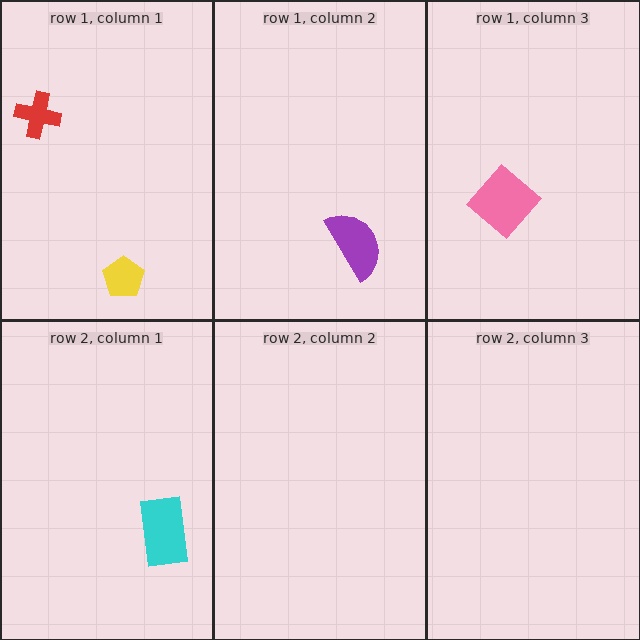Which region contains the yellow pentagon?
The row 1, column 1 region.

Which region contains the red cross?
The row 1, column 1 region.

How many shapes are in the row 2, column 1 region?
1.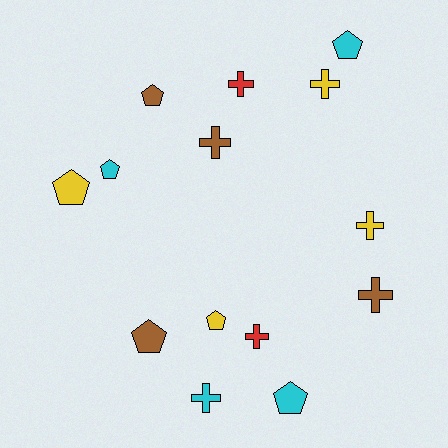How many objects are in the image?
There are 14 objects.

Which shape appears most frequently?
Pentagon, with 7 objects.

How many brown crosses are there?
There are 2 brown crosses.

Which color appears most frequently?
Yellow, with 4 objects.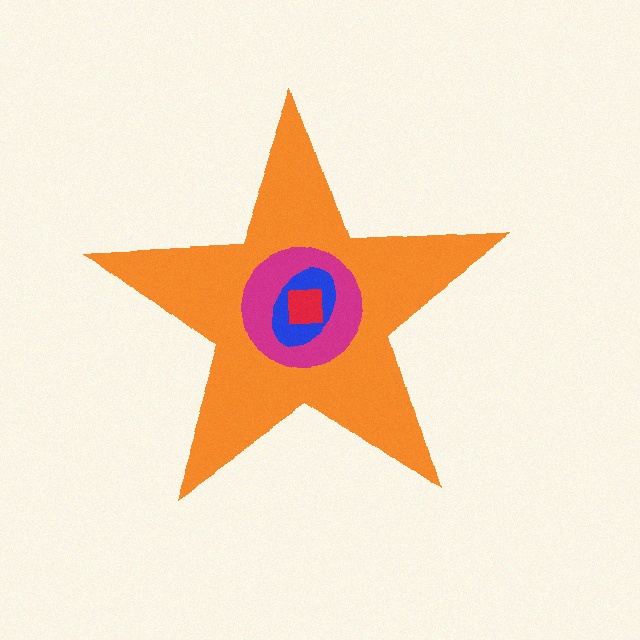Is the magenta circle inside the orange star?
Yes.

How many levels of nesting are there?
4.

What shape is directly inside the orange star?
The magenta circle.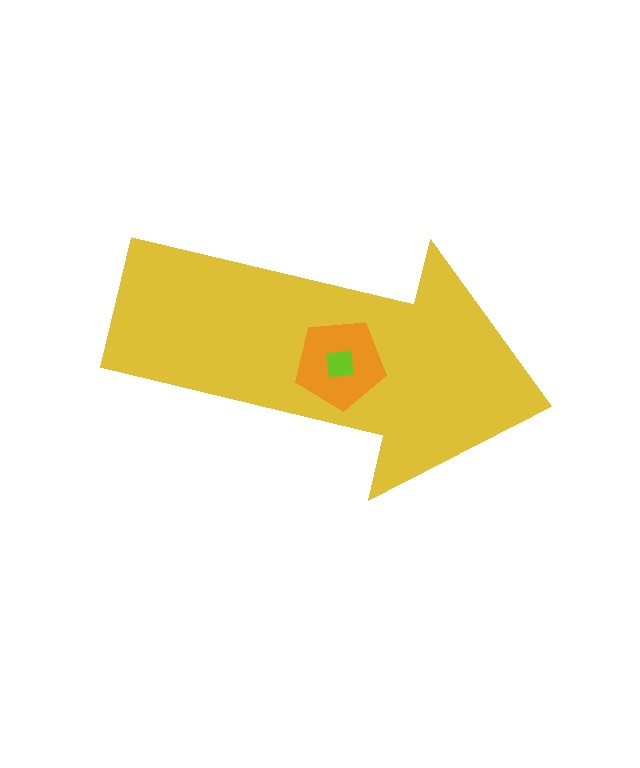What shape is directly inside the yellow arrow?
The orange pentagon.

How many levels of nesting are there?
3.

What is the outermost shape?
The yellow arrow.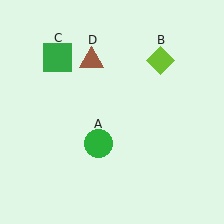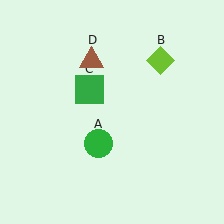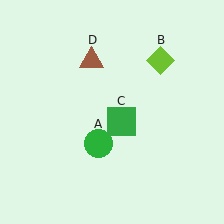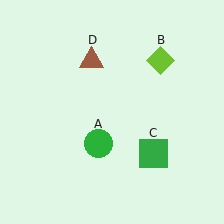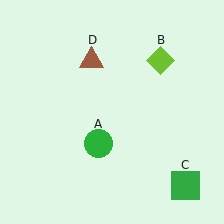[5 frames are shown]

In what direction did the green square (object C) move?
The green square (object C) moved down and to the right.